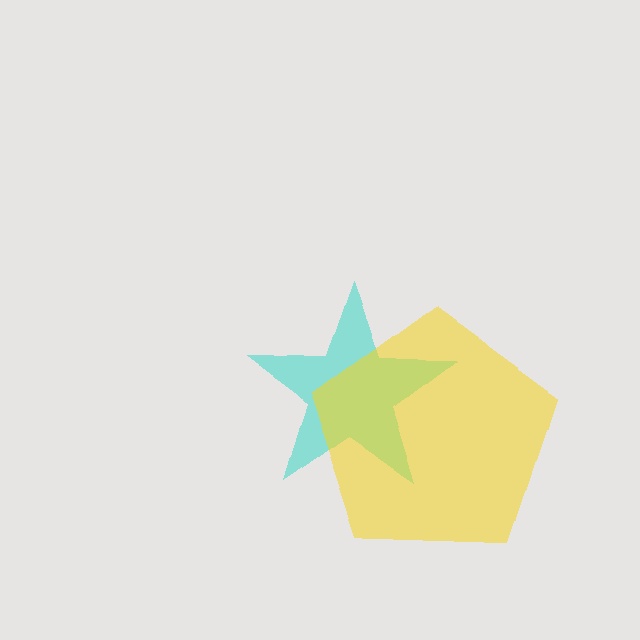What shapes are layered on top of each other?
The layered shapes are: a cyan star, a yellow pentagon.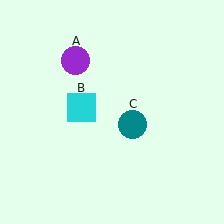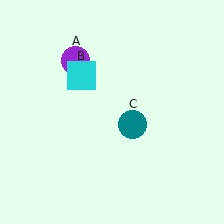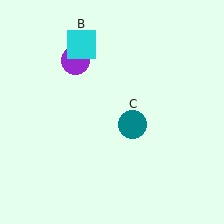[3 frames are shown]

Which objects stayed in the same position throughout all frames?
Purple circle (object A) and teal circle (object C) remained stationary.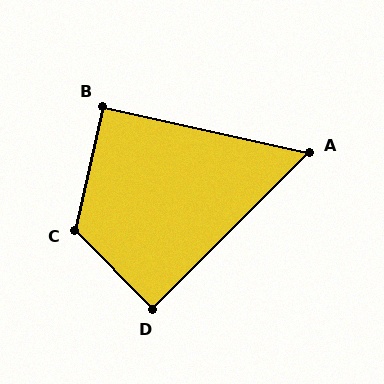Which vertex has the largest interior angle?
C, at approximately 123 degrees.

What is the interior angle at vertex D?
Approximately 90 degrees (approximately right).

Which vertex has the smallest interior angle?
A, at approximately 57 degrees.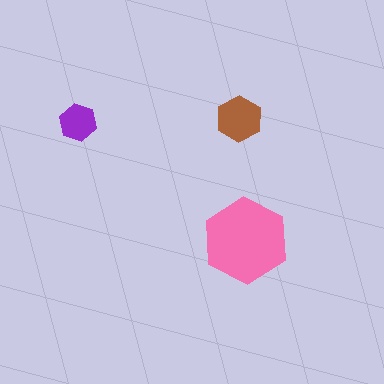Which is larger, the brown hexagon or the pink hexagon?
The pink one.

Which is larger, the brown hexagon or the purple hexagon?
The brown one.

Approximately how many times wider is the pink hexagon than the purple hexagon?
About 2.5 times wider.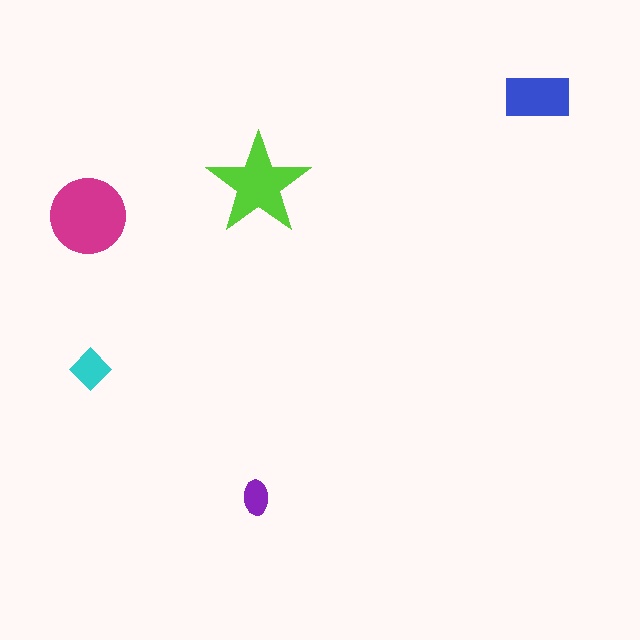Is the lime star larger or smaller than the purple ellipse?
Larger.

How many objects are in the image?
There are 5 objects in the image.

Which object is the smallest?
The purple ellipse.